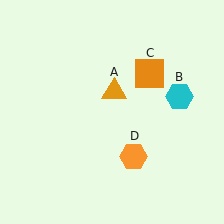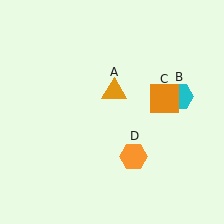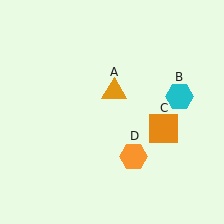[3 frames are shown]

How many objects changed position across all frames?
1 object changed position: orange square (object C).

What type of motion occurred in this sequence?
The orange square (object C) rotated clockwise around the center of the scene.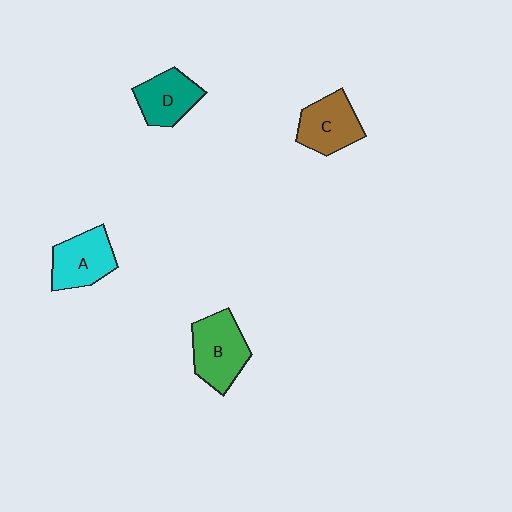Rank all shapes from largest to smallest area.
From largest to smallest: B (green), A (cyan), C (brown), D (teal).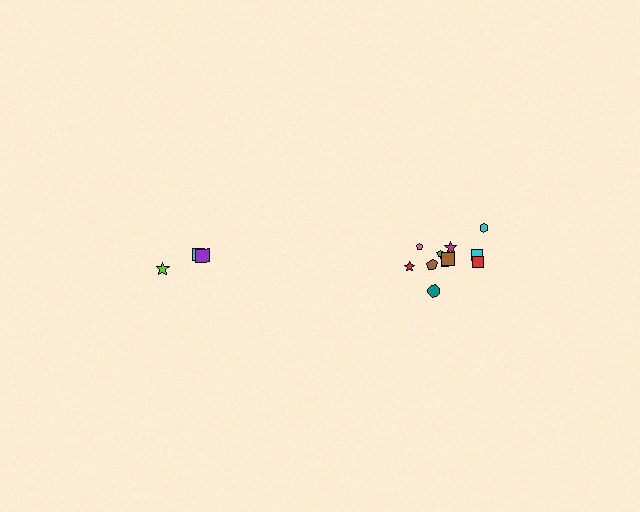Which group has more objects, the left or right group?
The right group.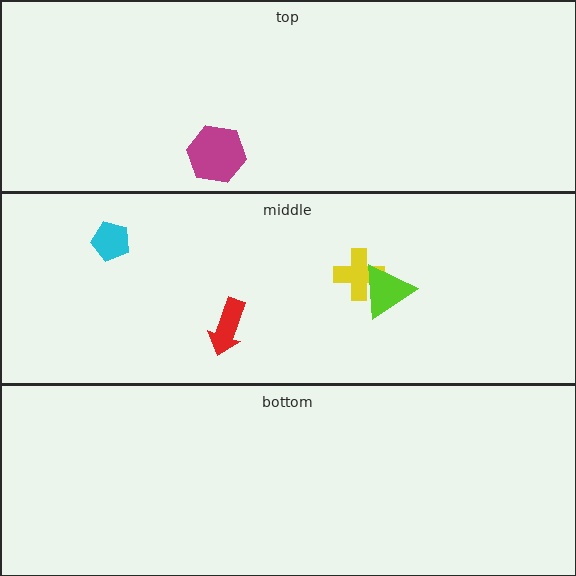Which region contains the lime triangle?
The middle region.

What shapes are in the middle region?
The cyan pentagon, the red arrow, the yellow cross, the lime triangle.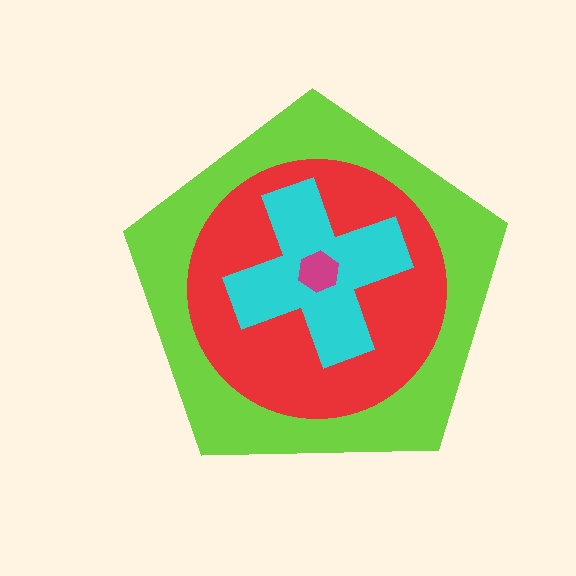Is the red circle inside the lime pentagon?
Yes.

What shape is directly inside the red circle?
The cyan cross.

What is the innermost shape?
The magenta hexagon.